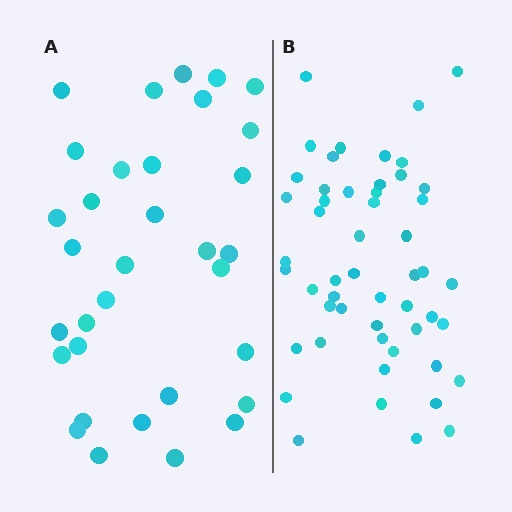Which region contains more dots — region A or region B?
Region B (the right region) has more dots.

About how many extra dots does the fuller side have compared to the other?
Region B has approximately 20 more dots than region A.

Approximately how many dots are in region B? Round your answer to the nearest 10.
About 50 dots. (The exact count is 52, which rounds to 50.)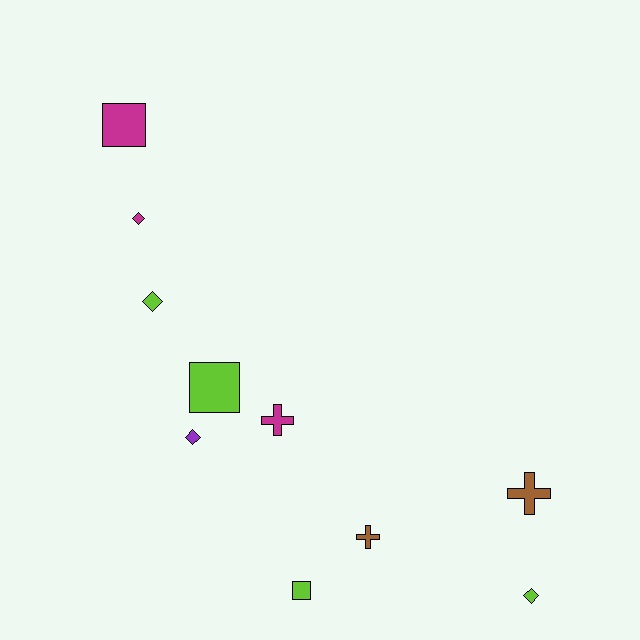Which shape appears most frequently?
Diamond, with 4 objects.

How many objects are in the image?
There are 10 objects.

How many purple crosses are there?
There are no purple crosses.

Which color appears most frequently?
Lime, with 4 objects.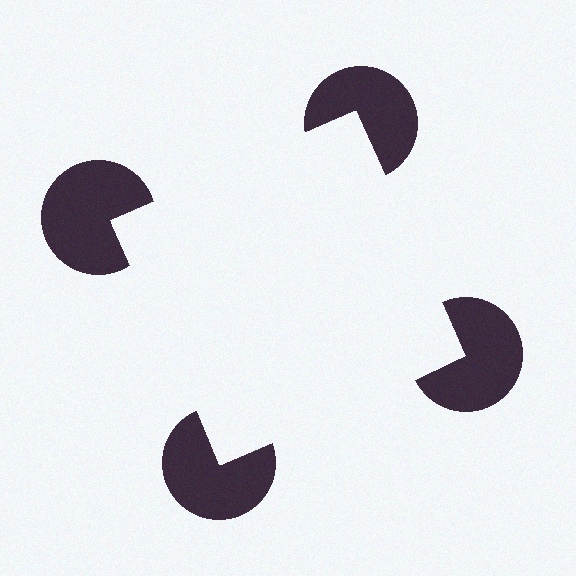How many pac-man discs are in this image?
There are 4 — one at each vertex of the illusory square.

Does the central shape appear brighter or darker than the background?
It typically appears slightly brighter than the background, even though no actual brightness change is drawn.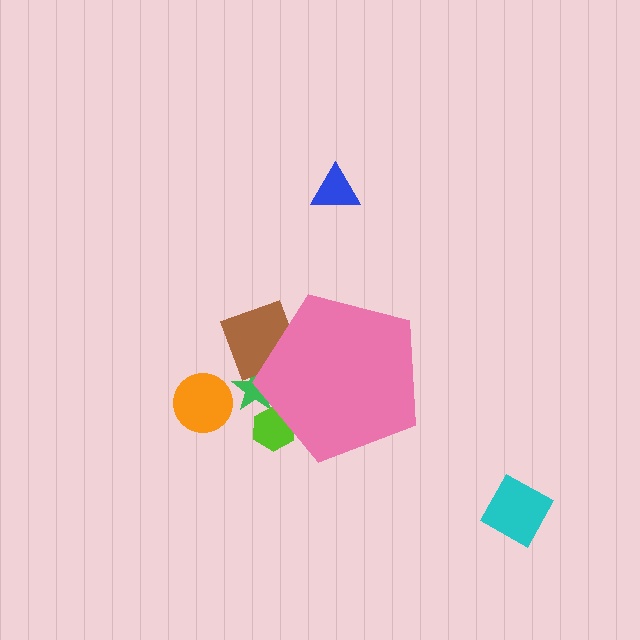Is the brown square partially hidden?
Yes, the brown square is partially hidden behind the pink pentagon.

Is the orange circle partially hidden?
No, the orange circle is fully visible.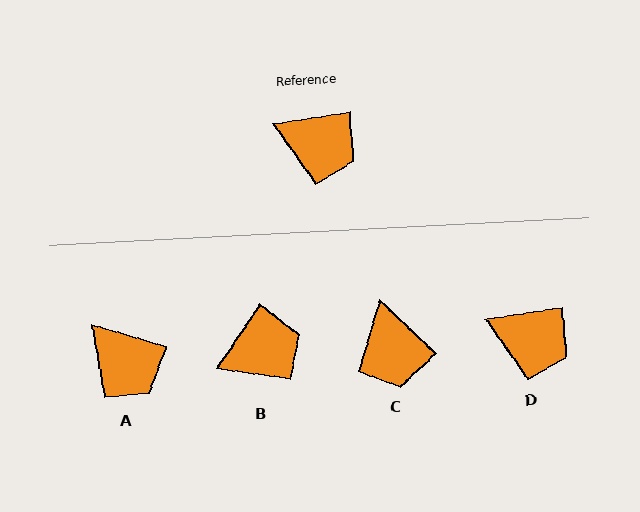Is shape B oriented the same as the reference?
No, it is off by about 47 degrees.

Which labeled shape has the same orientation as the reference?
D.